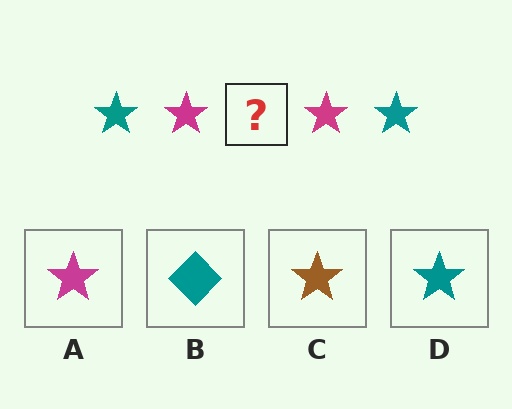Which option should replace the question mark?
Option D.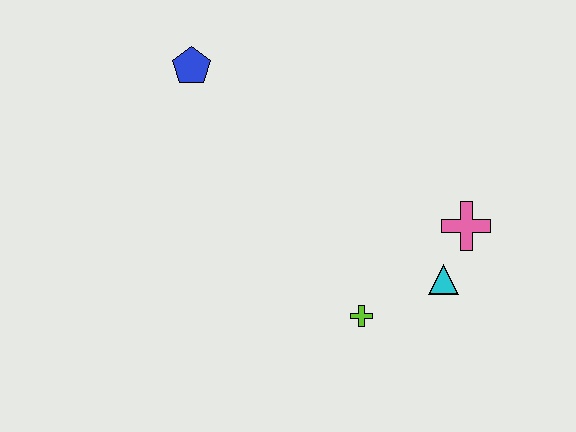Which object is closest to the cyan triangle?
The pink cross is closest to the cyan triangle.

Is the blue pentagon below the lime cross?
No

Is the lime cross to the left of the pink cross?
Yes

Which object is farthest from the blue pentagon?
The cyan triangle is farthest from the blue pentagon.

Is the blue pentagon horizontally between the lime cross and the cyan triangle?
No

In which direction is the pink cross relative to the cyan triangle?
The pink cross is above the cyan triangle.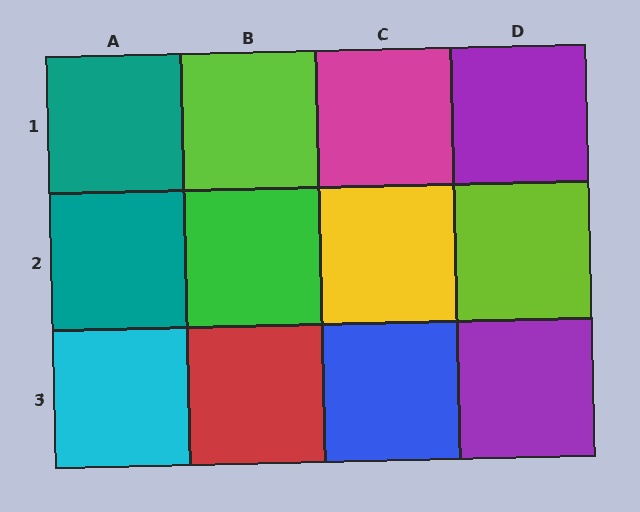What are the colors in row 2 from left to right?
Teal, green, yellow, lime.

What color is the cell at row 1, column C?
Magenta.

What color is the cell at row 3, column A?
Cyan.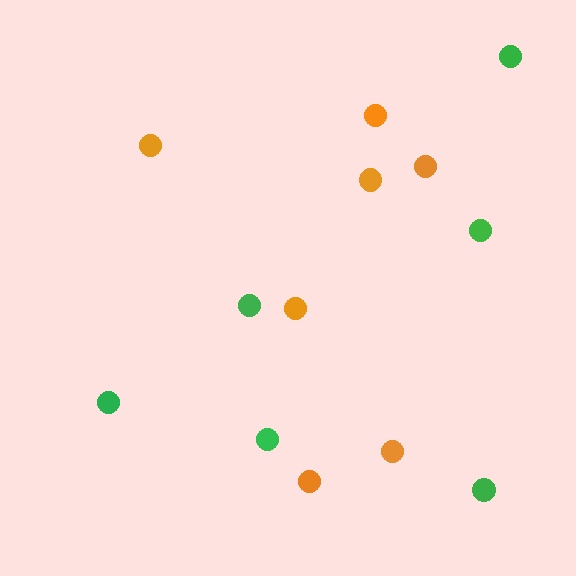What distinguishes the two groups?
There are 2 groups: one group of green circles (6) and one group of orange circles (7).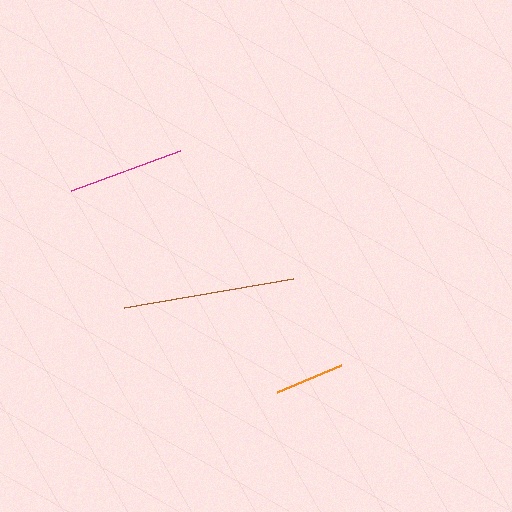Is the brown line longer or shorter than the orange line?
The brown line is longer than the orange line.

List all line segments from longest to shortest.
From longest to shortest: brown, magenta, orange.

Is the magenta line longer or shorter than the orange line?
The magenta line is longer than the orange line.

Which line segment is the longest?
The brown line is the longest at approximately 172 pixels.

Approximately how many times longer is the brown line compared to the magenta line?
The brown line is approximately 1.5 times the length of the magenta line.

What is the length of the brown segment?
The brown segment is approximately 172 pixels long.